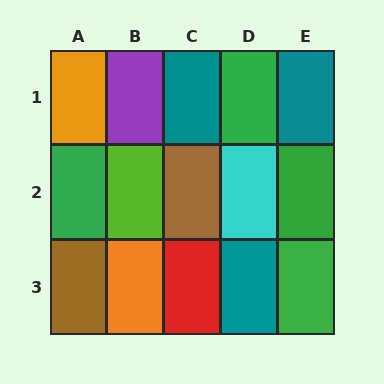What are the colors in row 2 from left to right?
Green, lime, brown, cyan, green.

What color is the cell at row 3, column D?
Teal.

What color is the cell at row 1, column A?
Orange.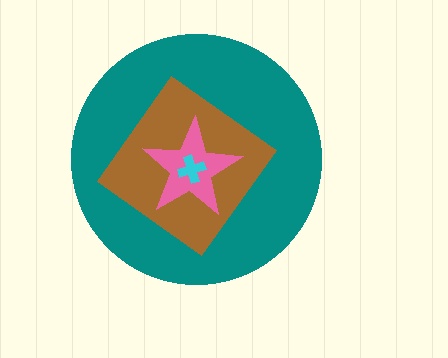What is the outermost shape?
The teal circle.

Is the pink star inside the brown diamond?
Yes.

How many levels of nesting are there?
4.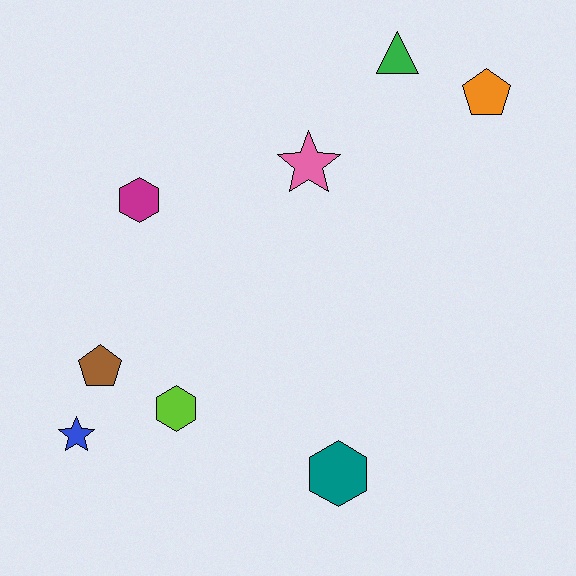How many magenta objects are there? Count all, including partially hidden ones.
There is 1 magenta object.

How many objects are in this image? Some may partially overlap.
There are 8 objects.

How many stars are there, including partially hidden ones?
There are 2 stars.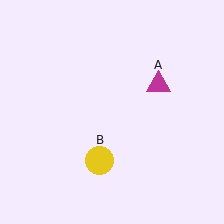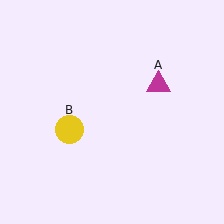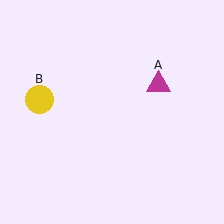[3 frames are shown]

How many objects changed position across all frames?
1 object changed position: yellow circle (object B).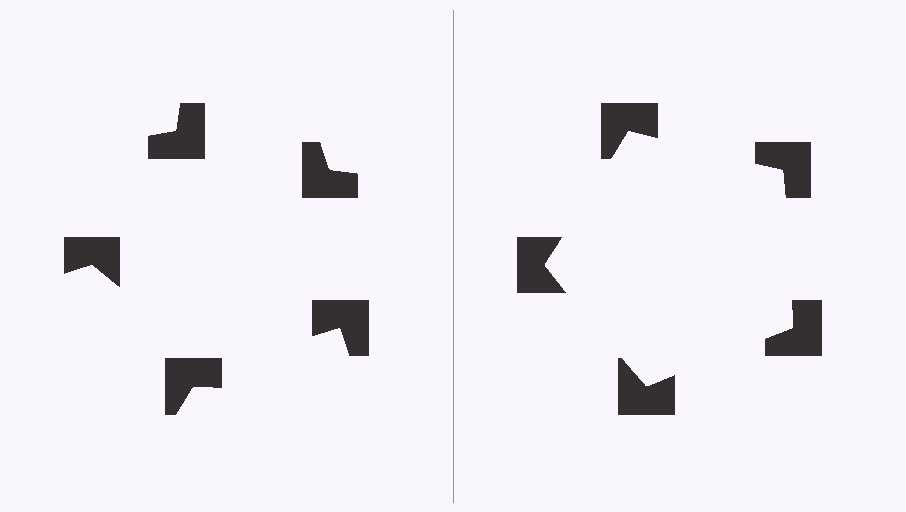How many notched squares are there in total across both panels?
10 — 5 on each side.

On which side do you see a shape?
An illusory pentagon appears on the right side. On the left side the wedge cuts are rotated, so no coherent shape forms.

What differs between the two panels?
The notched squares are positioned identically on both sides; only the wedge orientations differ. On the right they align to a pentagon; on the left they are misaligned.